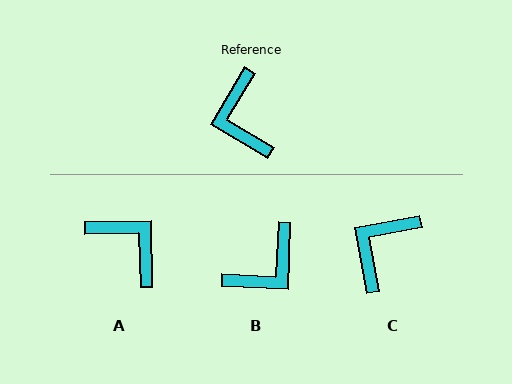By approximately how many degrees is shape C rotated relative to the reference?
Approximately 48 degrees clockwise.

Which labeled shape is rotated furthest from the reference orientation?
A, about 148 degrees away.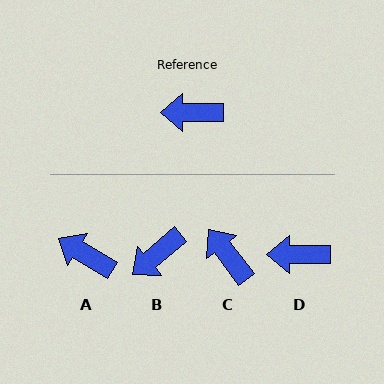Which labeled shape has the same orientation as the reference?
D.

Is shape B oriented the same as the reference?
No, it is off by about 40 degrees.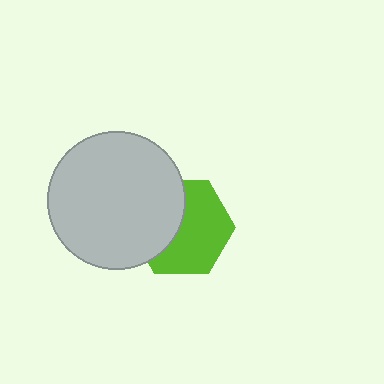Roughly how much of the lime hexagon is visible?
About half of it is visible (roughly 59%).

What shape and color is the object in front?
The object in front is a light gray circle.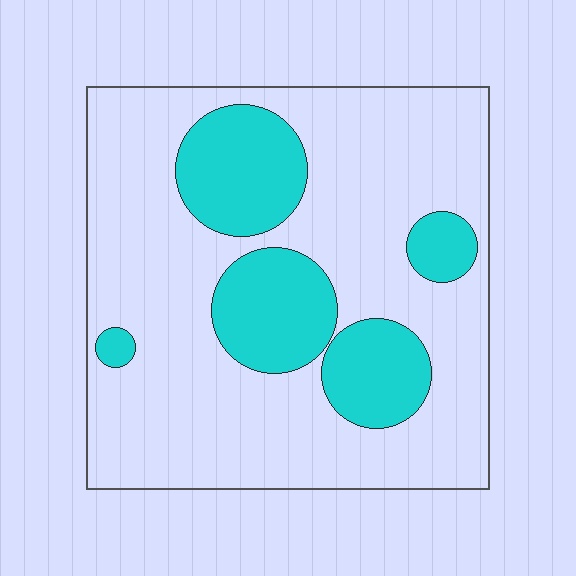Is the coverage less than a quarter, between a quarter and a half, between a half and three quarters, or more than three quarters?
Between a quarter and a half.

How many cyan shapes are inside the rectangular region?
5.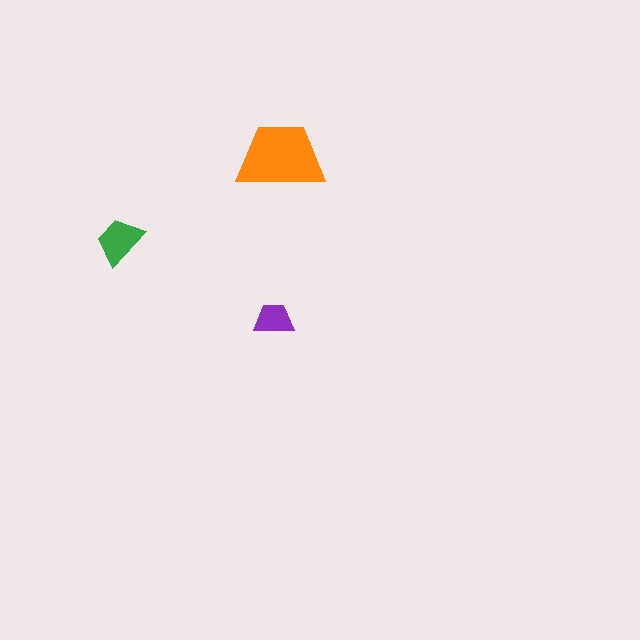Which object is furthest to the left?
The green trapezoid is leftmost.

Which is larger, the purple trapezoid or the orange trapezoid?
The orange one.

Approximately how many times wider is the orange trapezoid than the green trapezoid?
About 2 times wider.